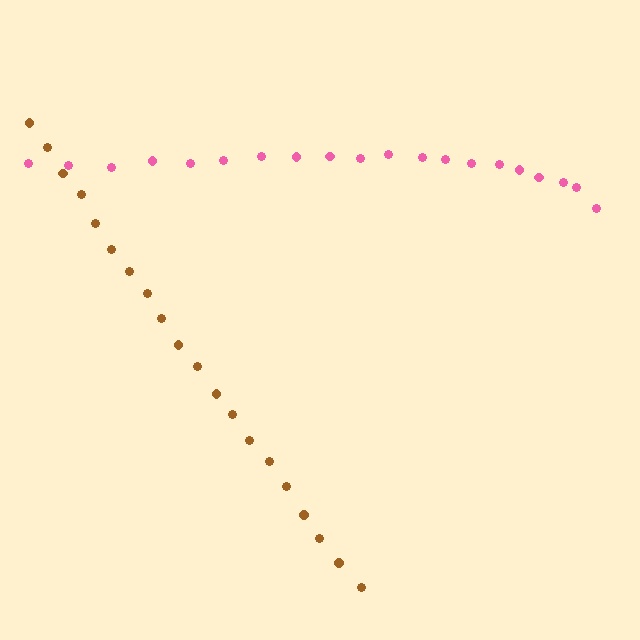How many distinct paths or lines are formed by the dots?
There are 2 distinct paths.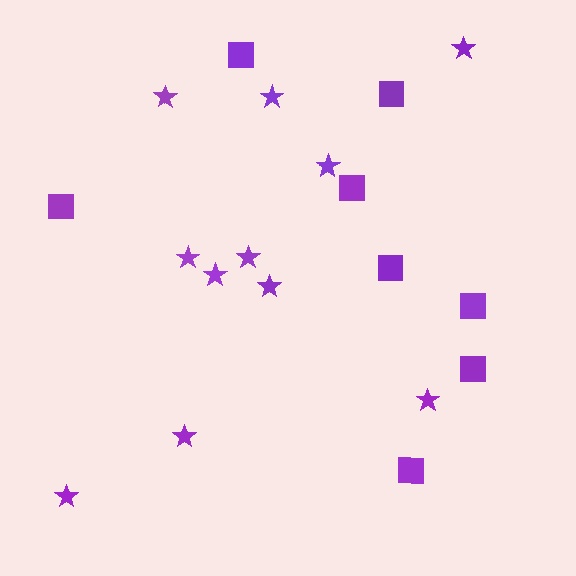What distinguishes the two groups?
There are 2 groups: one group of stars (11) and one group of squares (8).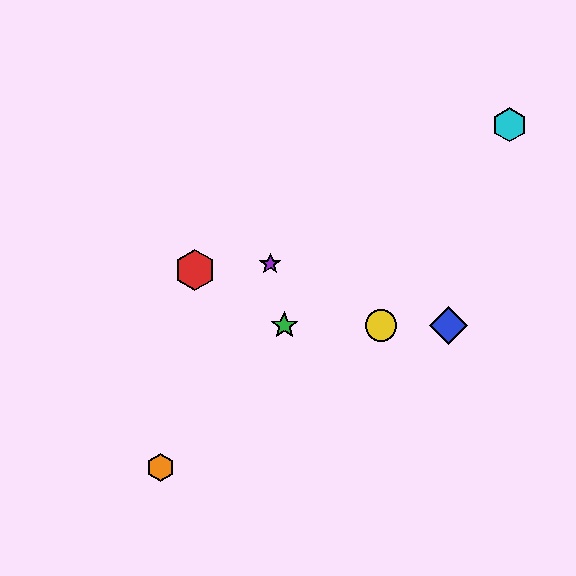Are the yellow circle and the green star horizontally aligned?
Yes, both are at y≈325.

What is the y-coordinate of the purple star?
The purple star is at y≈264.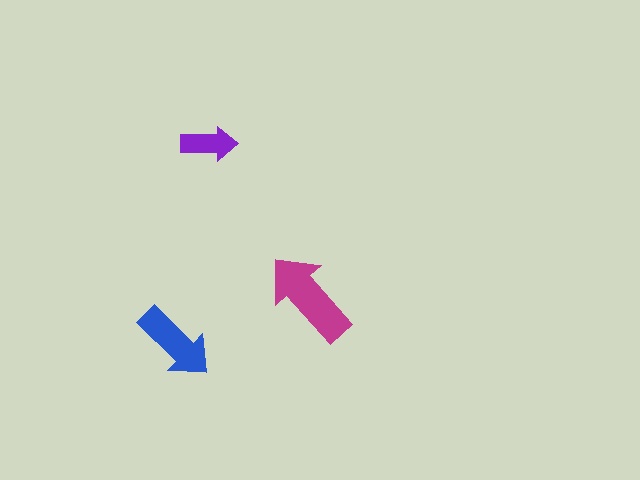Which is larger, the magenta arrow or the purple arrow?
The magenta one.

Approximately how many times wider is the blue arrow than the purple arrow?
About 1.5 times wider.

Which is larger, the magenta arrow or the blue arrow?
The magenta one.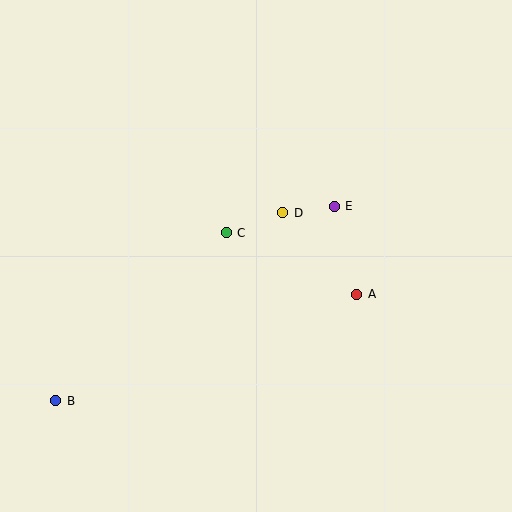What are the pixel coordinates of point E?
Point E is at (334, 206).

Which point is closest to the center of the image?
Point C at (226, 233) is closest to the center.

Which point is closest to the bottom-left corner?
Point B is closest to the bottom-left corner.